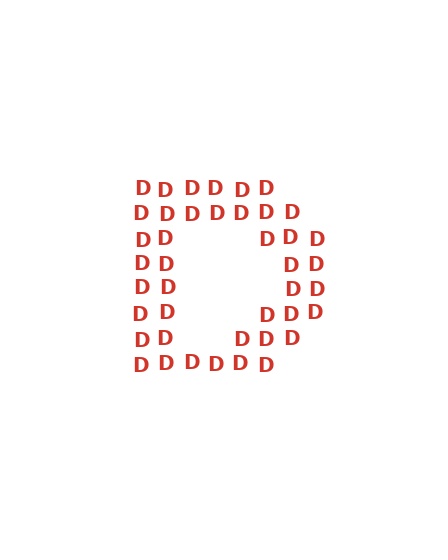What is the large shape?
The large shape is the letter D.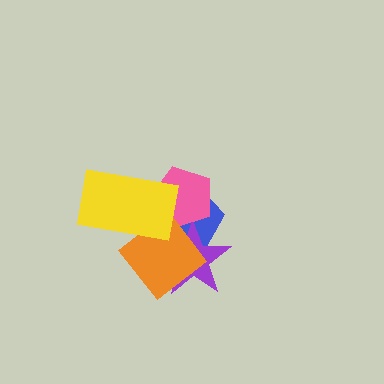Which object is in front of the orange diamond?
The yellow rectangle is in front of the orange diamond.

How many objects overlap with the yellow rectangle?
3 objects overlap with the yellow rectangle.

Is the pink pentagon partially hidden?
Yes, it is partially covered by another shape.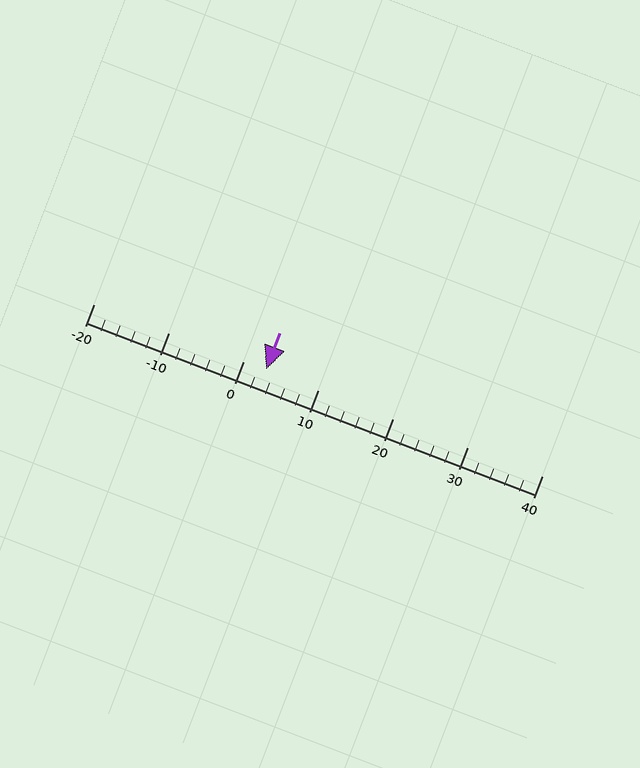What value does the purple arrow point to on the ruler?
The purple arrow points to approximately 3.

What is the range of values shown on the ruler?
The ruler shows values from -20 to 40.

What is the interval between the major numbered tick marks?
The major tick marks are spaced 10 units apart.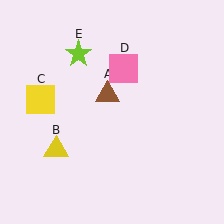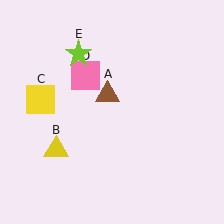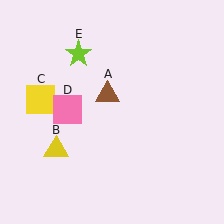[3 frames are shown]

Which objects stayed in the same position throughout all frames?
Brown triangle (object A) and yellow triangle (object B) and yellow square (object C) and lime star (object E) remained stationary.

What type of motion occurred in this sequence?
The pink square (object D) rotated counterclockwise around the center of the scene.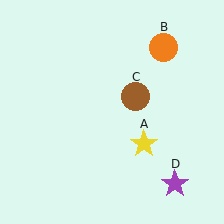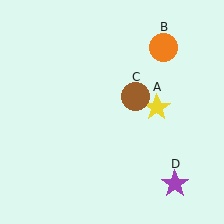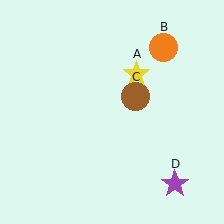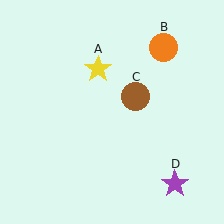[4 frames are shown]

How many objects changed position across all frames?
1 object changed position: yellow star (object A).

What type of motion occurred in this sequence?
The yellow star (object A) rotated counterclockwise around the center of the scene.